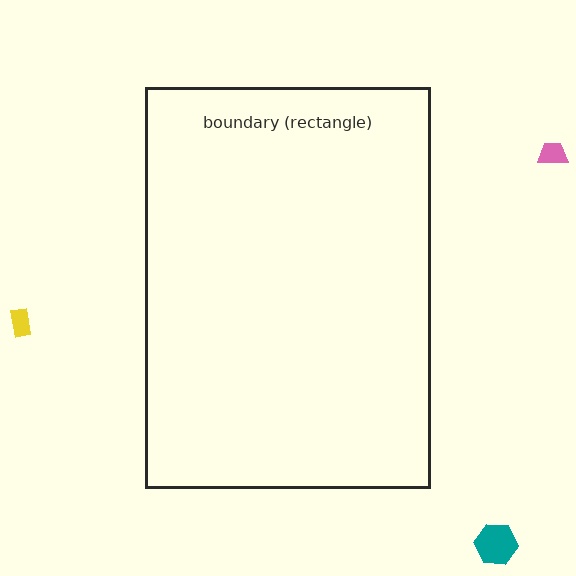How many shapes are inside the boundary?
0 inside, 3 outside.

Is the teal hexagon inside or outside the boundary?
Outside.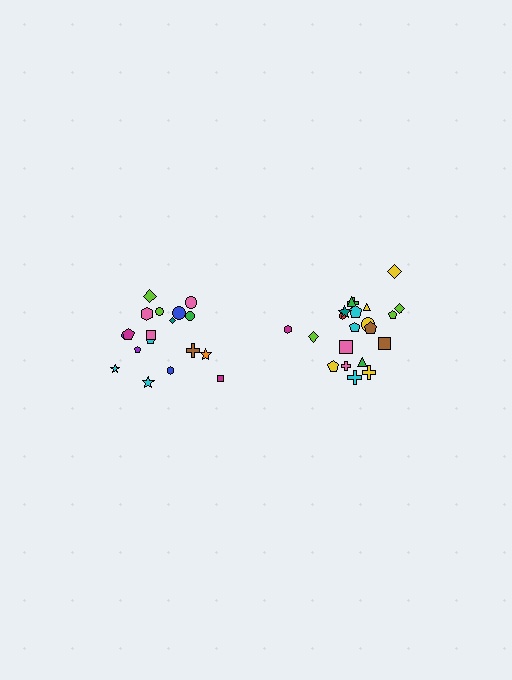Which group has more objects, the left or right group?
The right group.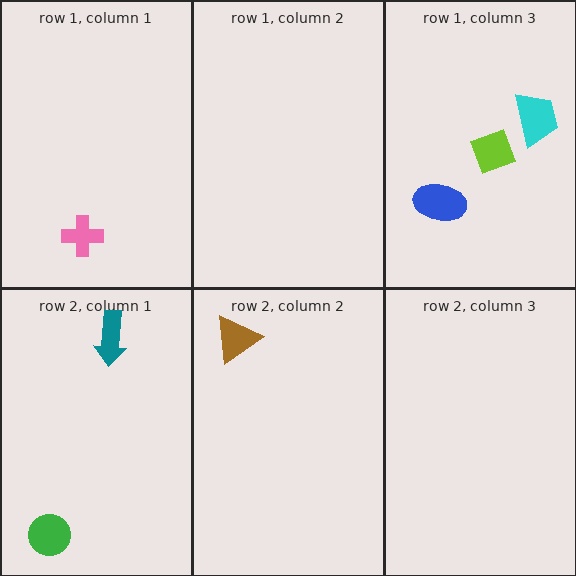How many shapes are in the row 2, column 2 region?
1.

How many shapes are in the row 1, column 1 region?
1.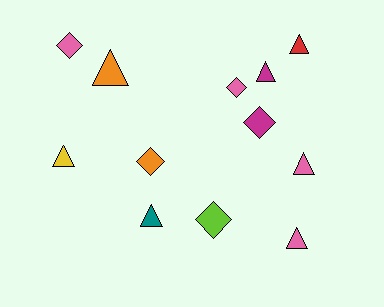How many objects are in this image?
There are 12 objects.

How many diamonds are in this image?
There are 5 diamonds.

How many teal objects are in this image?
There is 1 teal object.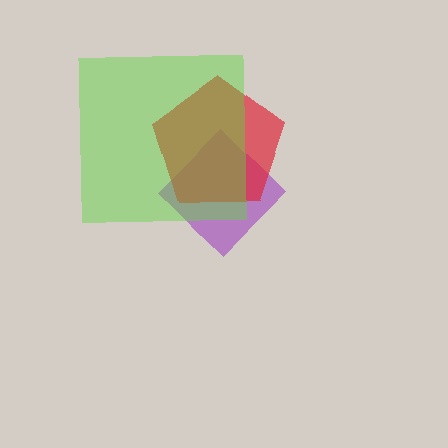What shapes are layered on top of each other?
The layered shapes are: a purple diamond, a red pentagon, a lime square.